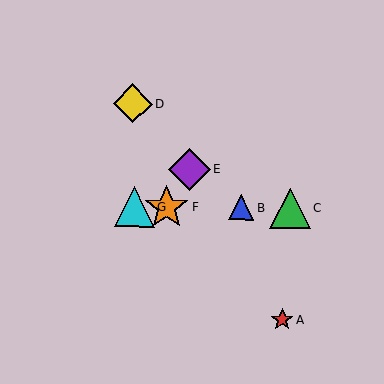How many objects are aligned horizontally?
4 objects (B, C, F, G) are aligned horizontally.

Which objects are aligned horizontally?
Objects B, C, F, G are aligned horizontally.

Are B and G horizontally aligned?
Yes, both are at y≈208.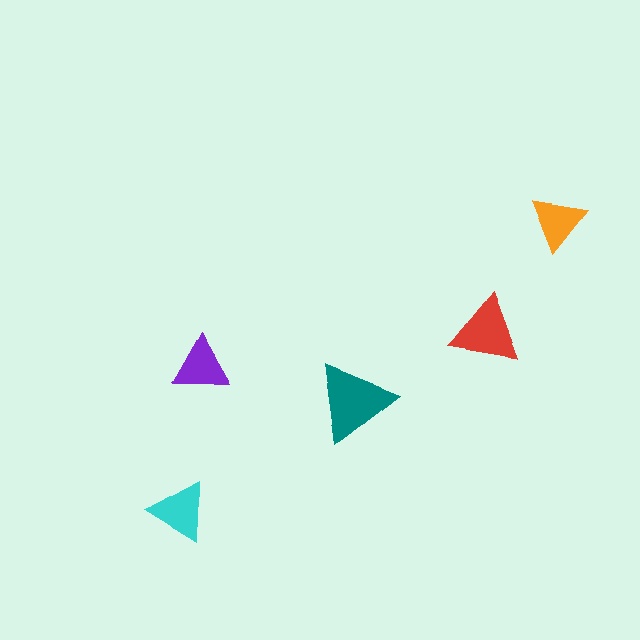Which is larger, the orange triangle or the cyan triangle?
The cyan one.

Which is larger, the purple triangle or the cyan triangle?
The cyan one.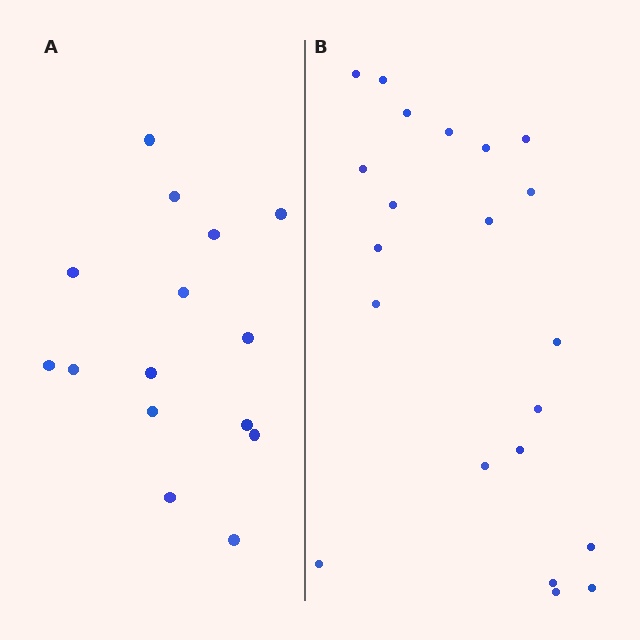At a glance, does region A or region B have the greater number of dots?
Region B (the right region) has more dots.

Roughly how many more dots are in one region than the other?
Region B has about 6 more dots than region A.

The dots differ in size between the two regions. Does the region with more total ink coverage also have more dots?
No. Region A has more total ink coverage because its dots are larger, but region B actually contains more individual dots. Total area can be misleading — the number of items is what matters here.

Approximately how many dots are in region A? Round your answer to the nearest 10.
About 20 dots. (The exact count is 15, which rounds to 20.)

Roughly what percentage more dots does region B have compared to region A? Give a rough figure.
About 40% more.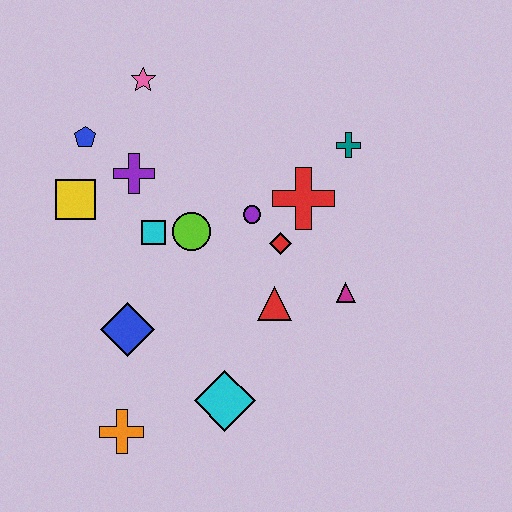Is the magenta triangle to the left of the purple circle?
No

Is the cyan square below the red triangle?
No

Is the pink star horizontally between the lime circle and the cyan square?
No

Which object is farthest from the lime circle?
The orange cross is farthest from the lime circle.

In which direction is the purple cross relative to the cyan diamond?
The purple cross is above the cyan diamond.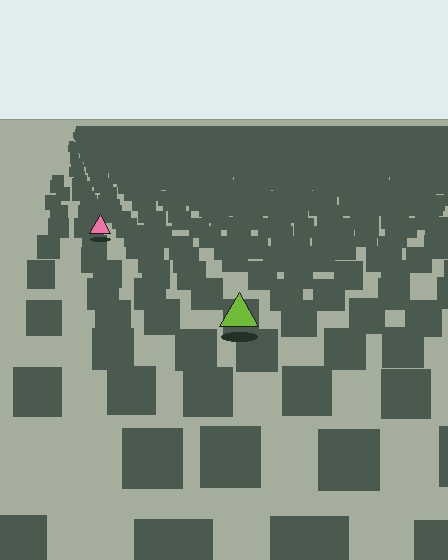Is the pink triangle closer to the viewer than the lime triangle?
No. The lime triangle is closer — you can tell from the texture gradient: the ground texture is coarser near it.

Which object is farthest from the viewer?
The pink triangle is farthest from the viewer. It appears smaller and the ground texture around it is denser.